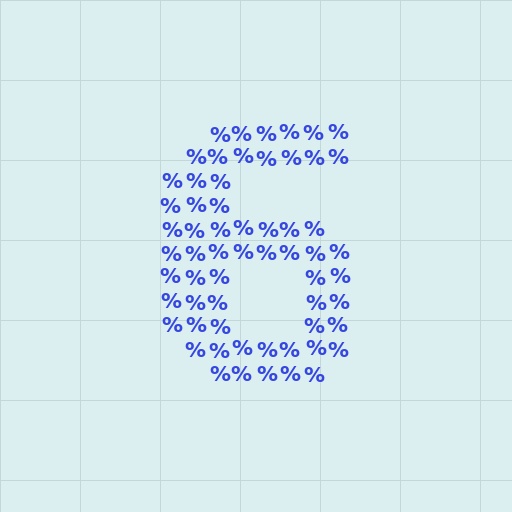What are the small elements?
The small elements are percent signs.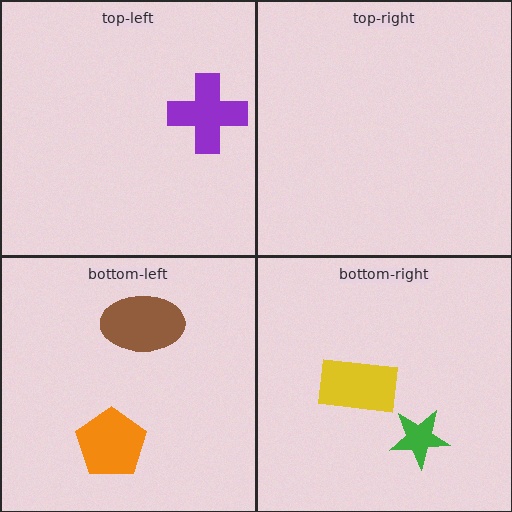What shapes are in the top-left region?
The purple cross.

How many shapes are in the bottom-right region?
2.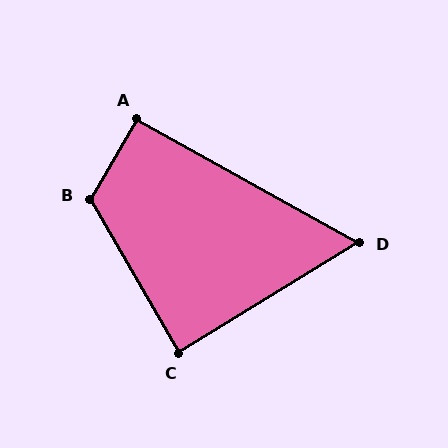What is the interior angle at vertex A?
Approximately 91 degrees (approximately right).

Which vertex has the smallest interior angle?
D, at approximately 61 degrees.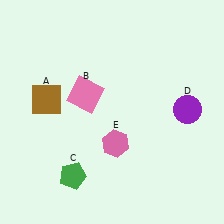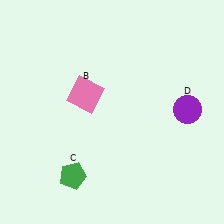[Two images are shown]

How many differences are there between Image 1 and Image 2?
There are 2 differences between the two images.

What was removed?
The pink hexagon (E), the brown square (A) were removed in Image 2.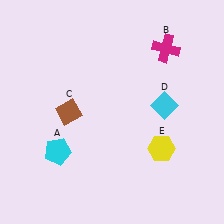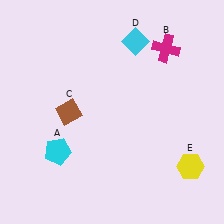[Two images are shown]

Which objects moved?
The objects that moved are: the cyan diamond (D), the yellow hexagon (E).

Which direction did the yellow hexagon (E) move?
The yellow hexagon (E) moved right.